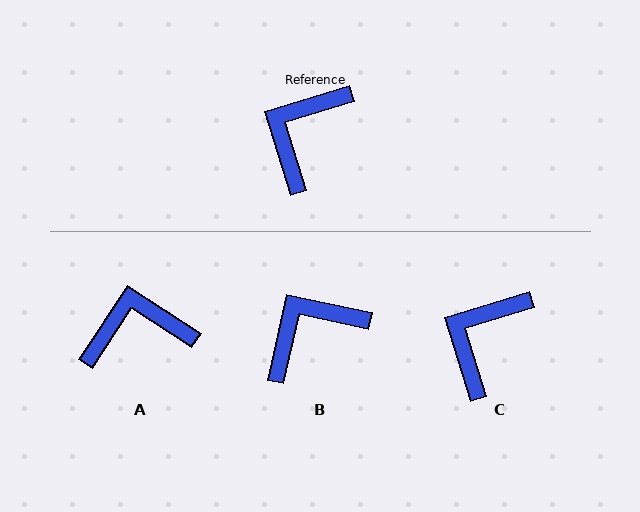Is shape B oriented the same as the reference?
No, it is off by about 29 degrees.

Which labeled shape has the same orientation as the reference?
C.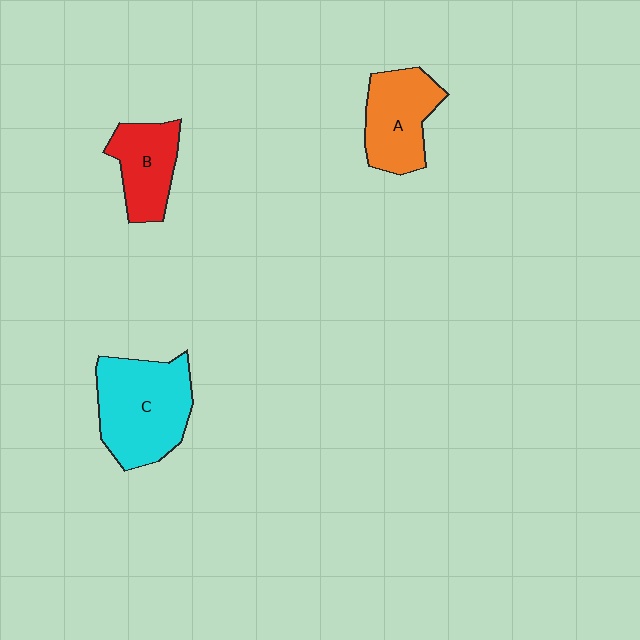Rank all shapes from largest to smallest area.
From largest to smallest: C (cyan), A (orange), B (red).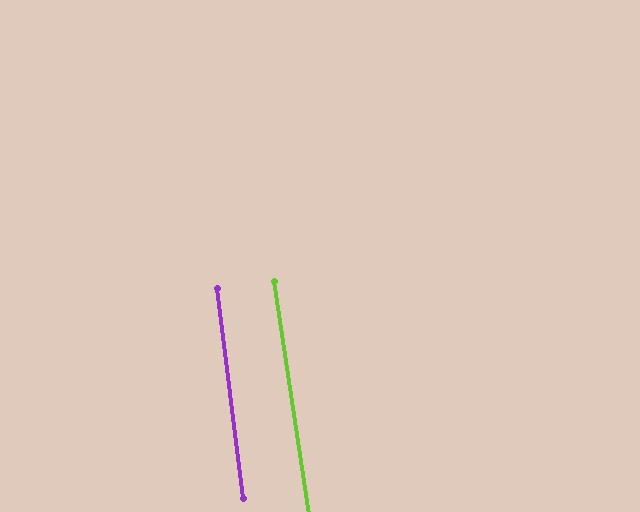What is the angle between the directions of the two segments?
Approximately 1 degree.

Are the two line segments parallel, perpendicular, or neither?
Parallel — their directions differ by only 1.4°.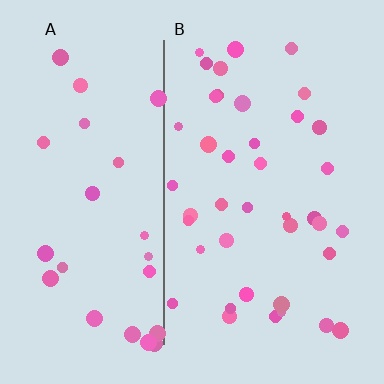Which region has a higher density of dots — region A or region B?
B (the right).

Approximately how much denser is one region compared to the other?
Approximately 1.5× — region B over region A.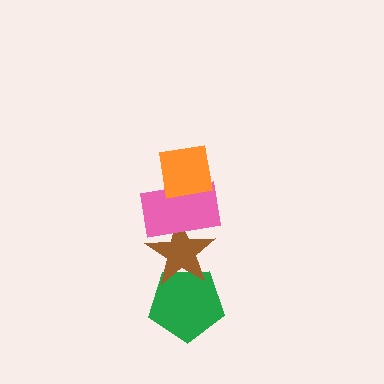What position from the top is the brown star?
The brown star is 3rd from the top.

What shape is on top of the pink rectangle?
The orange square is on top of the pink rectangle.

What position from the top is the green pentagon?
The green pentagon is 4th from the top.